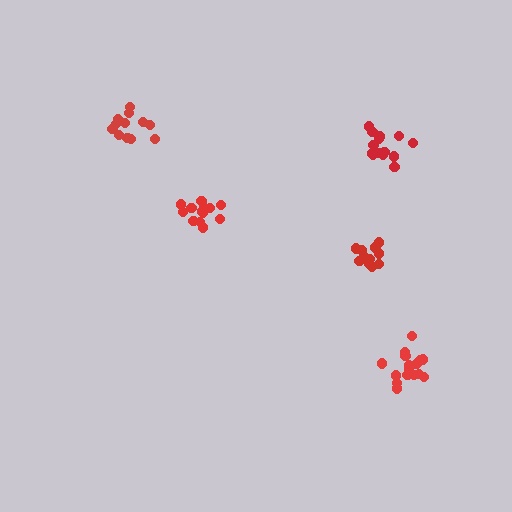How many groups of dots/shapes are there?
There are 5 groups.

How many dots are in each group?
Group 1: 15 dots, Group 2: 12 dots, Group 3: 16 dots, Group 4: 13 dots, Group 5: 11 dots (67 total).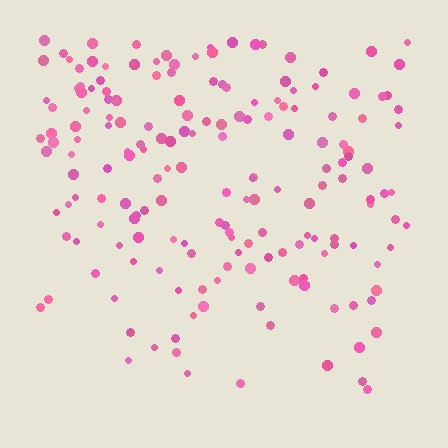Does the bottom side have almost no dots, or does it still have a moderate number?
Still a moderate number, just noticeably fewer than the top.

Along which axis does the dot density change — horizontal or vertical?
Vertical.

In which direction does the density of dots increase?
From bottom to top, with the top side densest.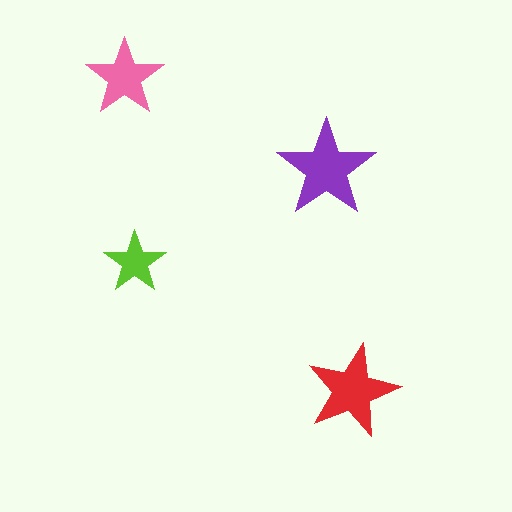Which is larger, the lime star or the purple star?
The purple one.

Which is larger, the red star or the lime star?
The red one.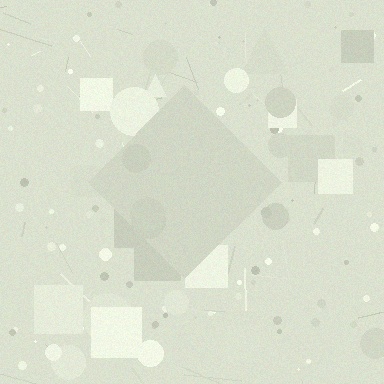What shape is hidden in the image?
A diamond is hidden in the image.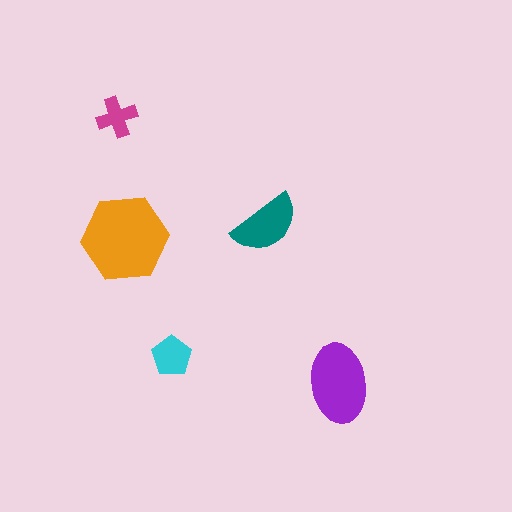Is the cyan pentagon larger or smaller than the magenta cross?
Larger.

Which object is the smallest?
The magenta cross.